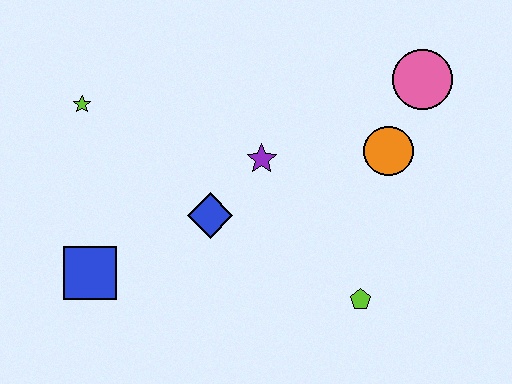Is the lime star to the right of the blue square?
No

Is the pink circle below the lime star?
No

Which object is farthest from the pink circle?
The blue square is farthest from the pink circle.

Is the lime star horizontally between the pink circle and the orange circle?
No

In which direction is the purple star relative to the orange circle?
The purple star is to the left of the orange circle.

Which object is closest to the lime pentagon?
The orange circle is closest to the lime pentagon.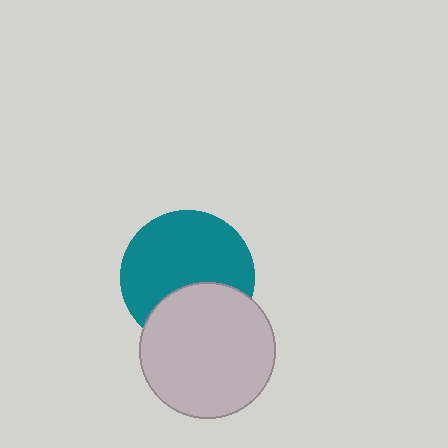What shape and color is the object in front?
The object in front is a light gray circle.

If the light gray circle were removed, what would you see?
You would see the complete teal circle.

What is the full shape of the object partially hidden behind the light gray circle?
The partially hidden object is a teal circle.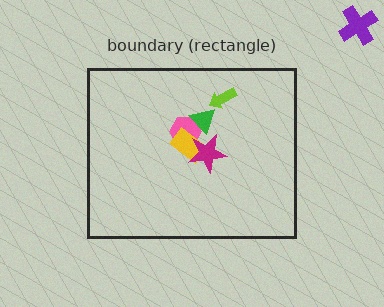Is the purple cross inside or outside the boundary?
Outside.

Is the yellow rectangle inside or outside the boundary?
Inside.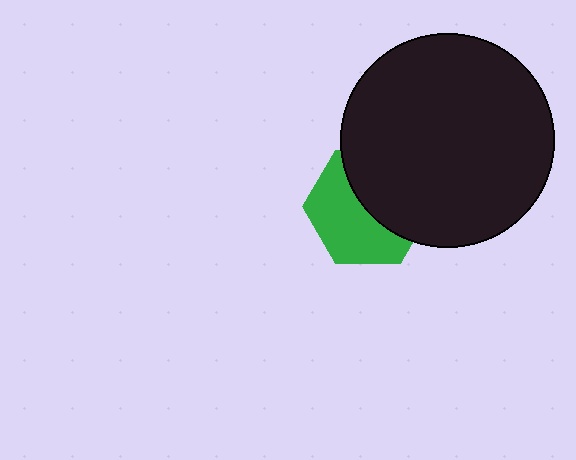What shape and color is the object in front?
The object in front is a black circle.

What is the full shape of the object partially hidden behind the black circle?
The partially hidden object is a green hexagon.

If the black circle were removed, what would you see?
You would see the complete green hexagon.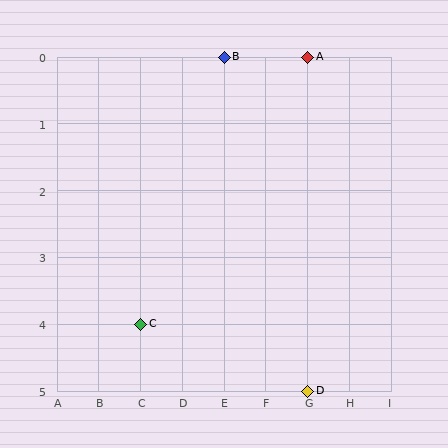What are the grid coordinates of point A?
Point A is at grid coordinates (G, 0).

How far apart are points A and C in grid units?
Points A and C are 4 columns and 4 rows apart (about 5.7 grid units diagonally).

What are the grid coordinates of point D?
Point D is at grid coordinates (G, 5).